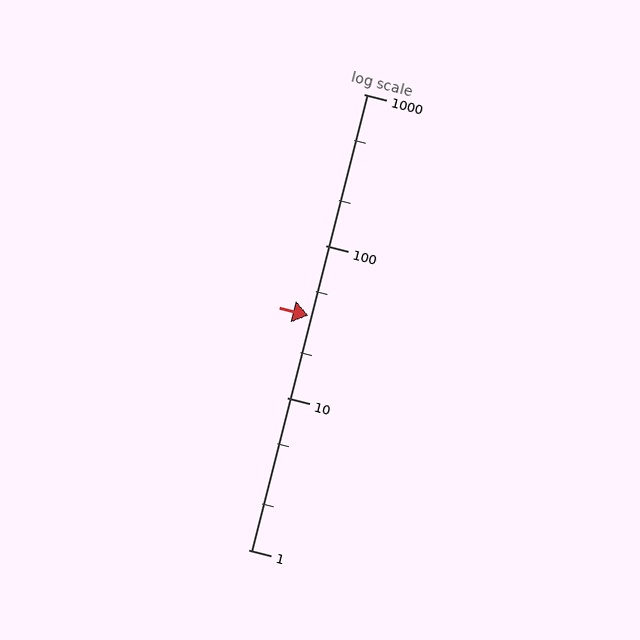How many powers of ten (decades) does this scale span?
The scale spans 3 decades, from 1 to 1000.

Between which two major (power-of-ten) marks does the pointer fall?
The pointer is between 10 and 100.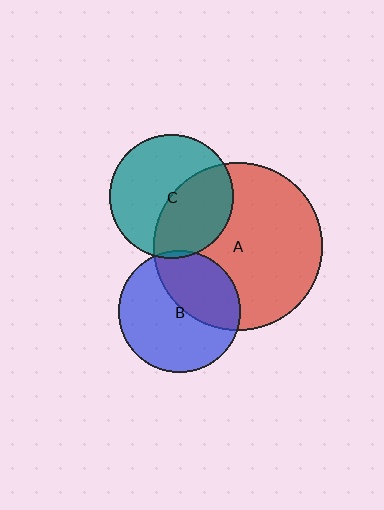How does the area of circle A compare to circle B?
Approximately 1.9 times.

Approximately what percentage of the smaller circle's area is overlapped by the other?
Approximately 5%.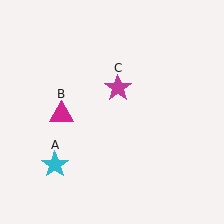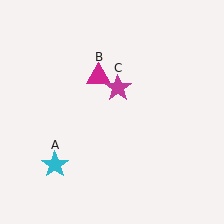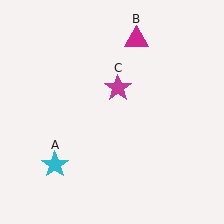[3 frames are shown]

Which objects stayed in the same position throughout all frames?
Cyan star (object A) and magenta star (object C) remained stationary.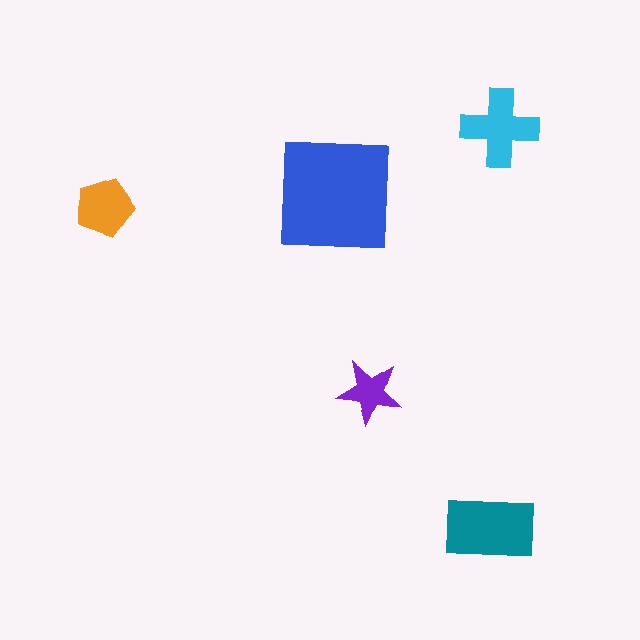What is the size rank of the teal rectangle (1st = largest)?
2nd.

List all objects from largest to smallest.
The blue square, the teal rectangle, the cyan cross, the orange pentagon, the purple star.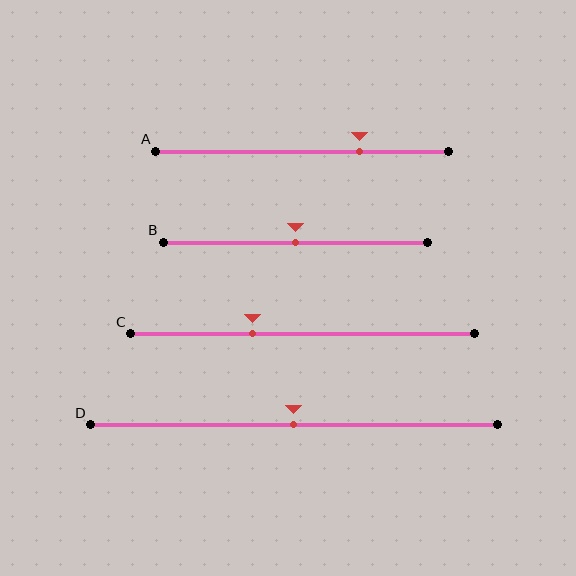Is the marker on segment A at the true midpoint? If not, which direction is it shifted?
No, the marker on segment A is shifted to the right by about 20% of the segment length.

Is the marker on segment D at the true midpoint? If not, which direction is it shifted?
Yes, the marker on segment D is at the true midpoint.